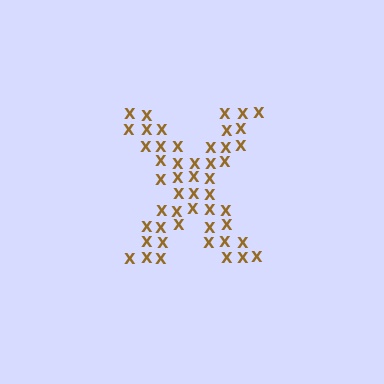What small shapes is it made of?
It is made of small letter X's.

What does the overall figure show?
The overall figure shows the letter X.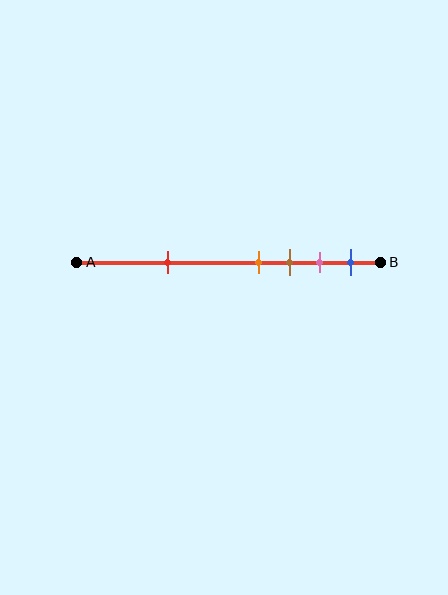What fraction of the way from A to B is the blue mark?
The blue mark is approximately 90% (0.9) of the way from A to B.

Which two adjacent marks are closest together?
The orange and brown marks are the closest adjacent pair.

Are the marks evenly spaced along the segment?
No, the marks are not evenly spaced.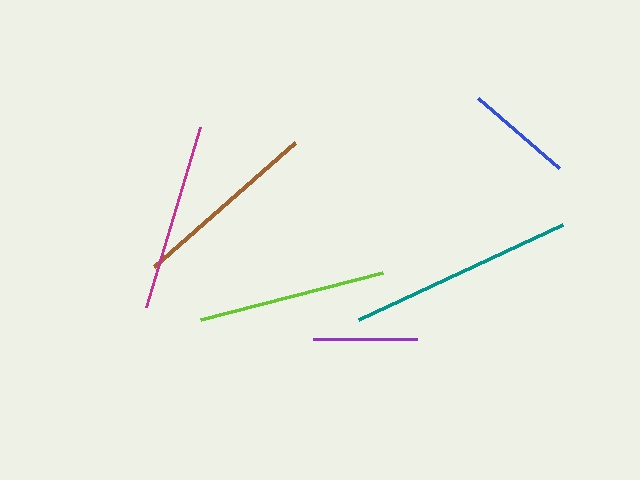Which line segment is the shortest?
The purple line is the shortest at approximately 105 pixels.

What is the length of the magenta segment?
The magenta segment is approximately 188 pixels long.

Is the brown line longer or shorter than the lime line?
The lime line is longer than the brown line.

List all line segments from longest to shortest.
From longest to shortest: teal, lime, magenta, brown, blue, purple.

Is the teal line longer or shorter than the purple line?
The teal line is longer than the purple line.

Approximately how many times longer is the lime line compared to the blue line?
The lime line is approximately 1.8 times the length of the blue line.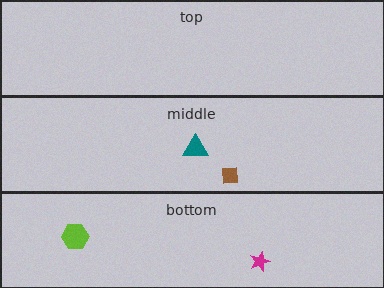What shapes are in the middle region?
The brown square, the teal triangle.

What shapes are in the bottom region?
The magenta star, the lime hexagon.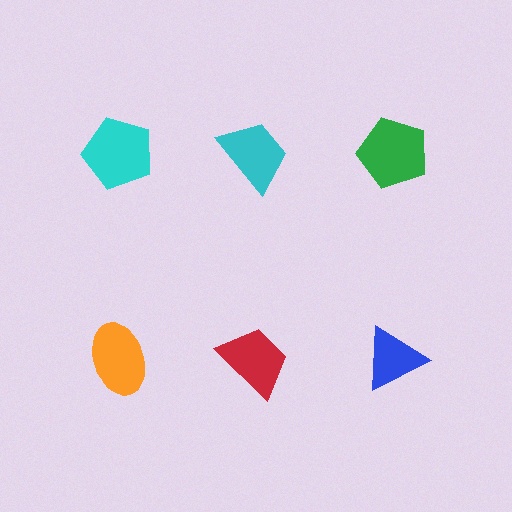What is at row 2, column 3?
A blue triangle.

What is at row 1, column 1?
A cyan pentagon.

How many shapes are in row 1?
3 shapes.